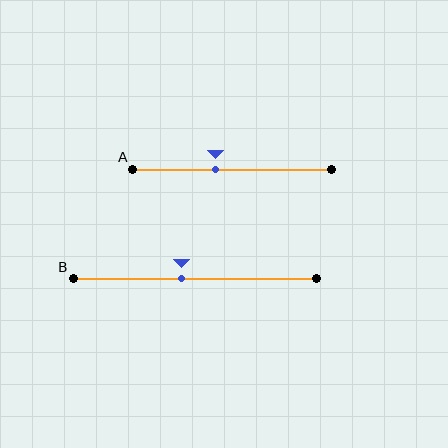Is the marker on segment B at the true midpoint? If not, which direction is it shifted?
No, the marker on segment B is shifted to the left by about 5% of the segment length.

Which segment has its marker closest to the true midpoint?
Segment B has its marker closest to the true midpoint.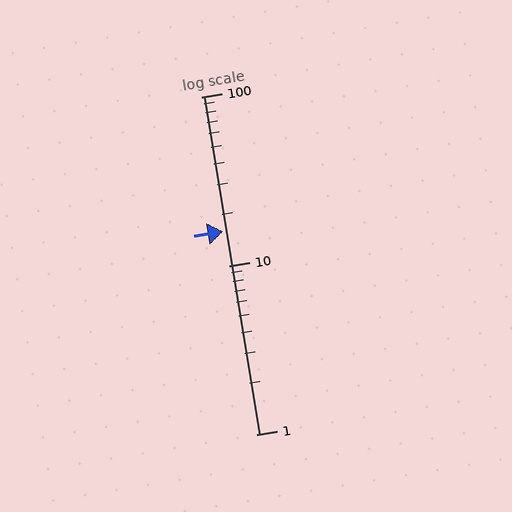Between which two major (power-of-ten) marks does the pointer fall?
The pointer is between 10 and 100.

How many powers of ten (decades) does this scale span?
The scale spans 2 decades, from 1 to 100.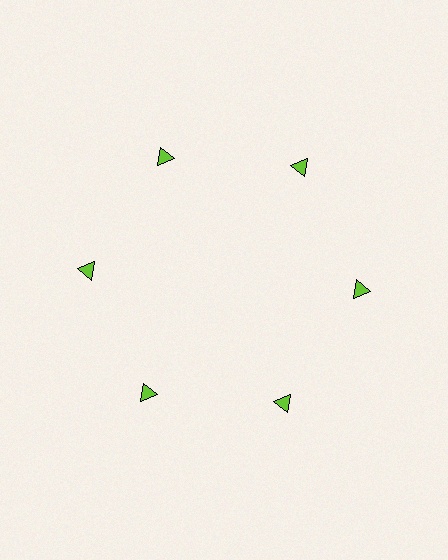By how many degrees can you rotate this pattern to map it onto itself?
The pattern maps onto itself every 60 degrees of rotation.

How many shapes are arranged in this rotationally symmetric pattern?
There are 6 shapes, arranged in 6 groups of 1.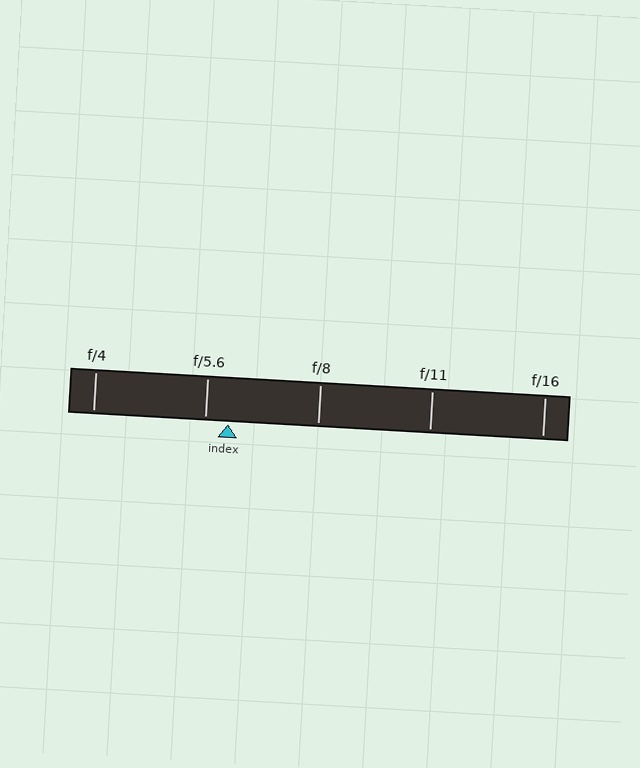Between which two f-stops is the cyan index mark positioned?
The index mark is between f/5.6 and f/8.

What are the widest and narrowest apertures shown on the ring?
The widest aperture shown is f/4 and the narrowest is f/16.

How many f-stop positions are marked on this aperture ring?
There are 5 f-stop positions marked.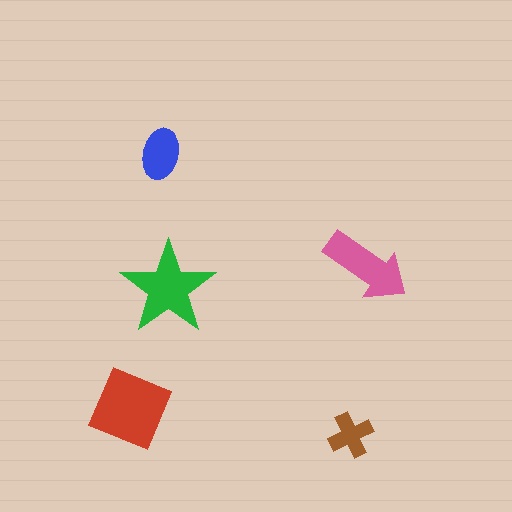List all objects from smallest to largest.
The brown cross, the blue ellipse, the pink arrow, the green star, the red square.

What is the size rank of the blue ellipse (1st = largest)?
4th.